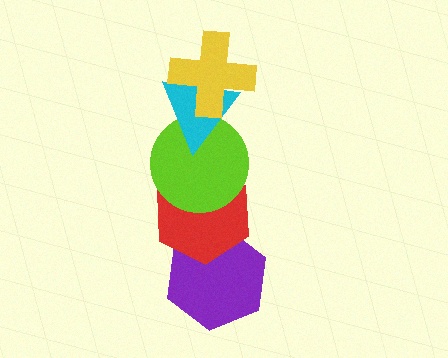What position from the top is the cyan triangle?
The cyan triangle is 2nd from the top.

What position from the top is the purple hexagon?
The purple hexagon is 5th from the top.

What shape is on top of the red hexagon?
The lime circle is on top of the red hexagon.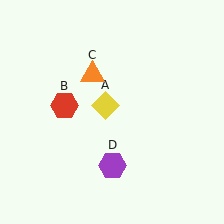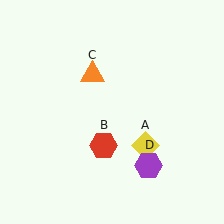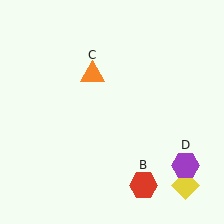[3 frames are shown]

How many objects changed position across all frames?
3 objects changed position: yellow diamond (object A), red hexagon (object B), purple hexagon (object D).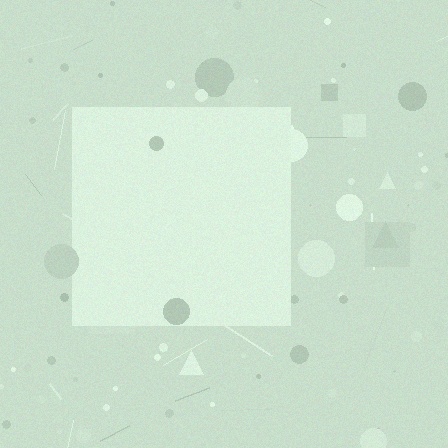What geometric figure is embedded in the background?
A square is embedded in the background.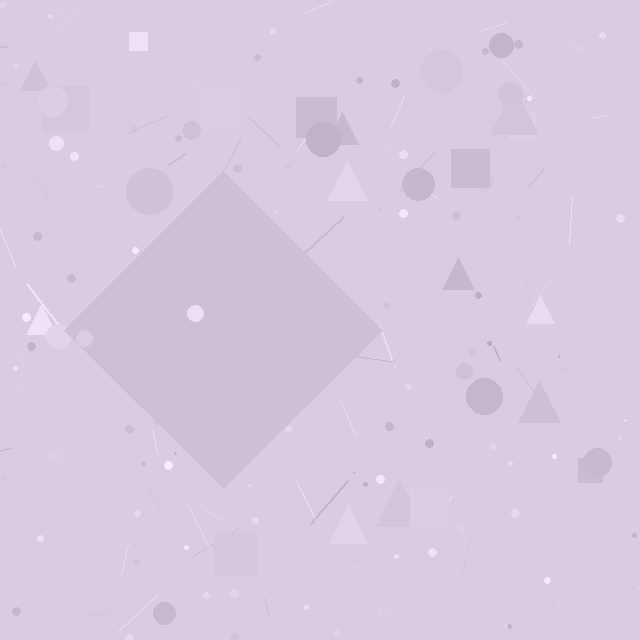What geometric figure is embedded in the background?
A diamond is embedded in the background.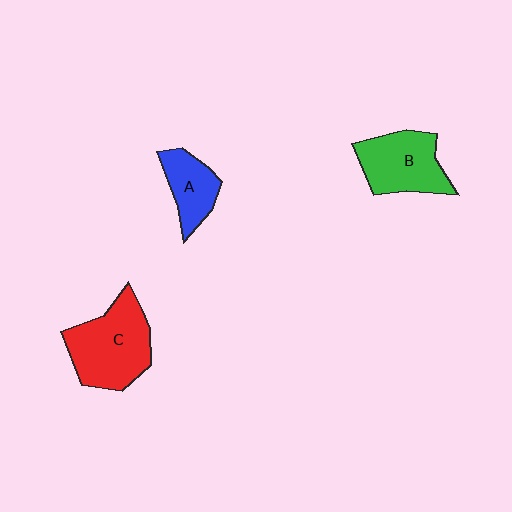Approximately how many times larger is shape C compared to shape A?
Approximately 1.8 times.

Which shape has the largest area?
Shape C (red).